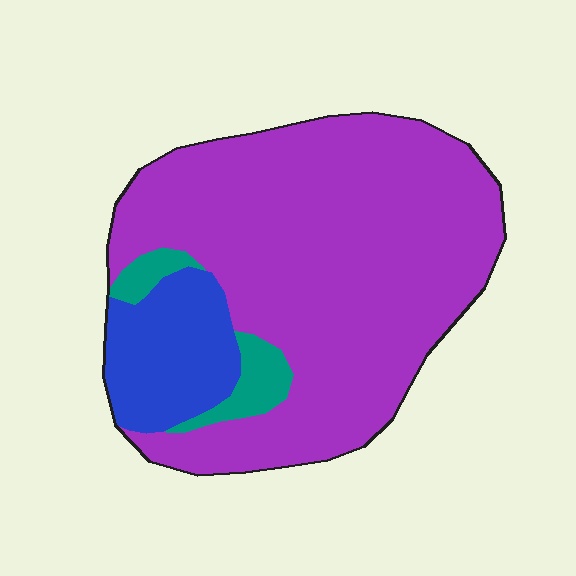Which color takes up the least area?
Teal, at roughly 5%.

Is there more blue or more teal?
Blue.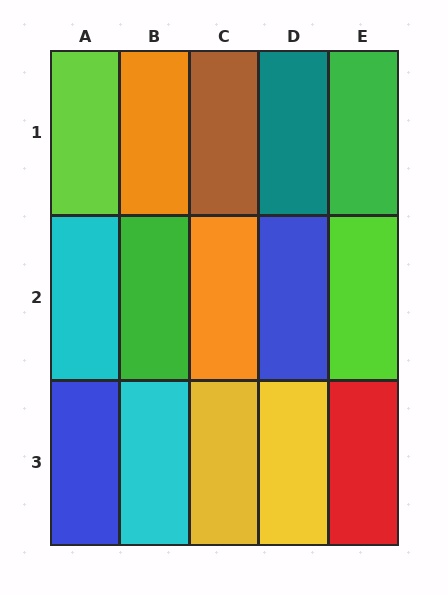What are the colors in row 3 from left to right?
Blue, cyan, yellow, yellow, red.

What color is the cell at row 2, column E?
Lime.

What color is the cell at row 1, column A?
Lime.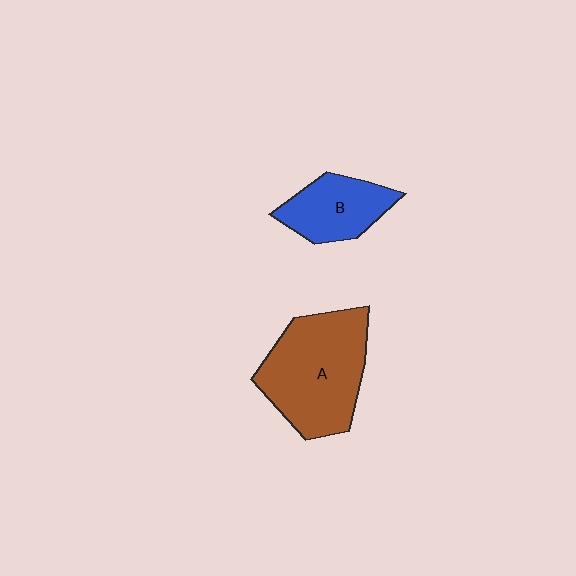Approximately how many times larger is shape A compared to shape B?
Approximately 1.9 times.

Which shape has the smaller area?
Shape B (blue).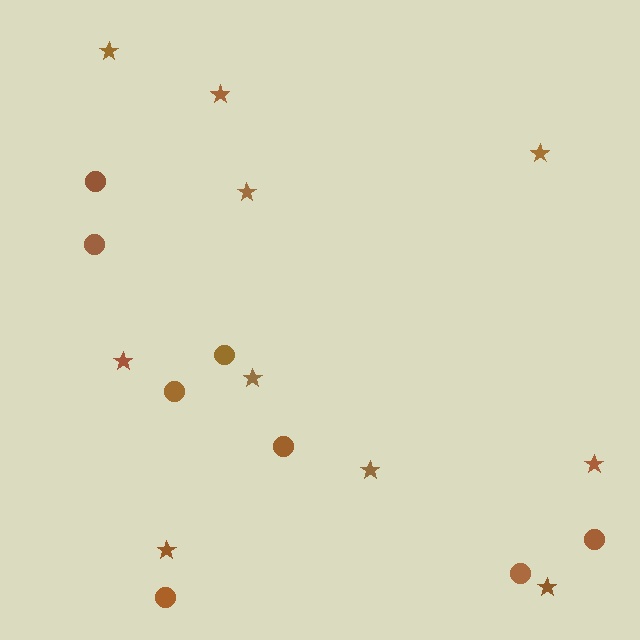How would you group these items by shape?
There are 2 groups: one group of circles (8) and one group of stars (10).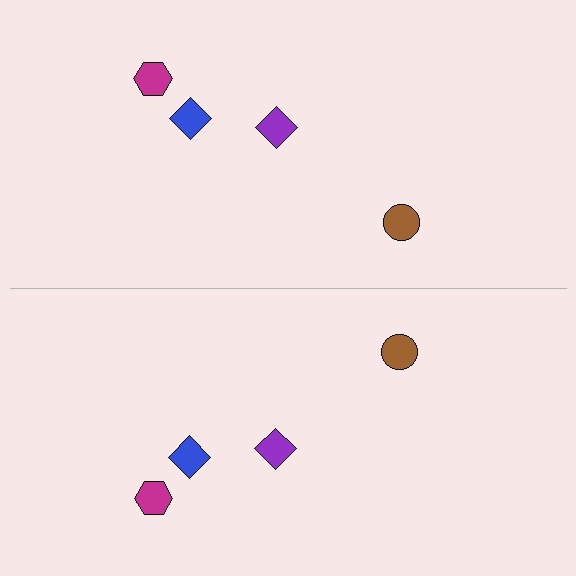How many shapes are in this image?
There are 8 shapes in this image.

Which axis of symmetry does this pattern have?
The pattern has a horizontal axis of symmetry running through the center of the image.